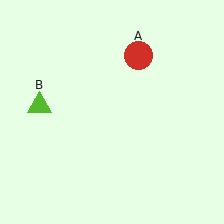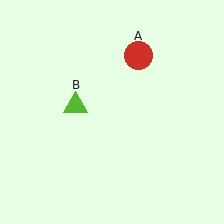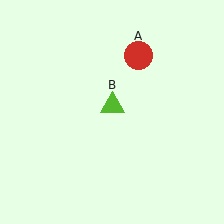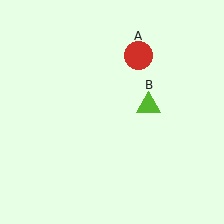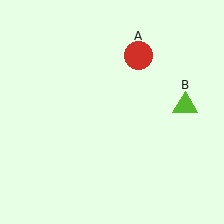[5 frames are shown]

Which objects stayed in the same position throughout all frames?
Red circle (object A) remained stationary.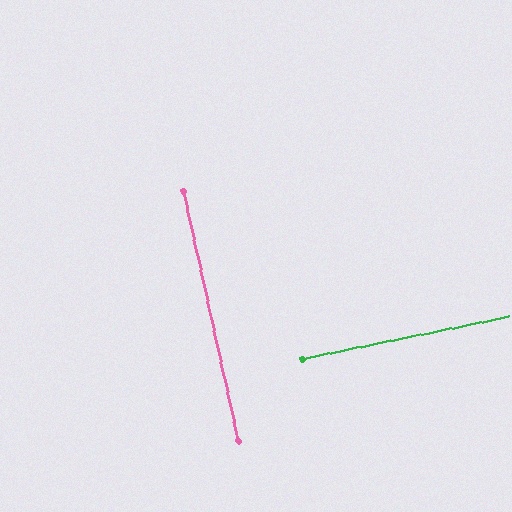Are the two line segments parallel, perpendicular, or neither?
Perpendicular — they meet at approximately 89°.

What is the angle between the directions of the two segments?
Approximately 89 degrees.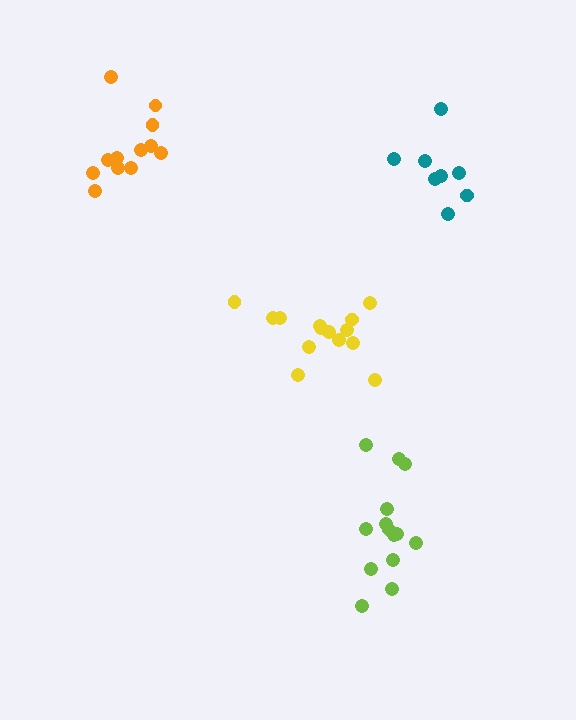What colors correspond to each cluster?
The clusters are colored: yellow, orange, teal, lime.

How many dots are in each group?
Group 1: 14 dots, Group 2: 12 dots, Group 3: 8 dots, Group 4: 14 dots (48 total).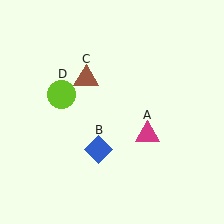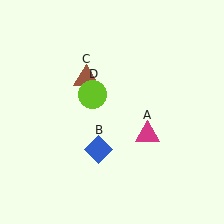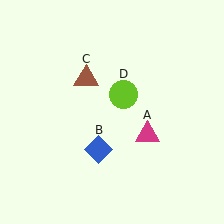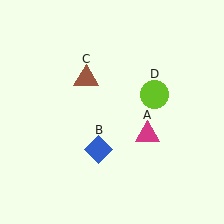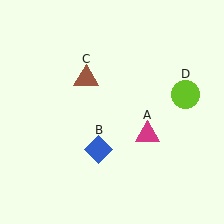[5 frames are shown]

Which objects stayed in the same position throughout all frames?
Magenta triangle (object A) and blue diamond (object B) and brown triangle (object C) remained stationary.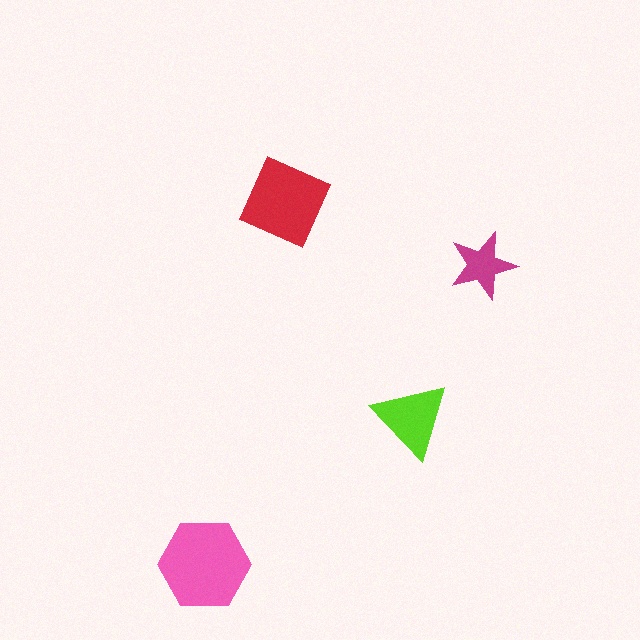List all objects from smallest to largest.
The magenta star, the lime triangle, the red square, the pink hexagon.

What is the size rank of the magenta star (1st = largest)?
4th.